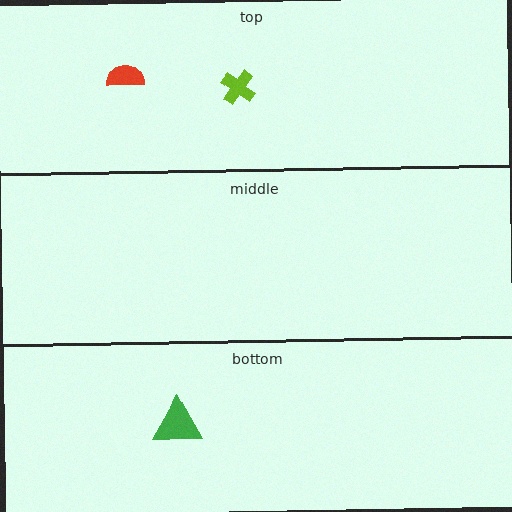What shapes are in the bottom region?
The green triangle.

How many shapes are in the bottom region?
1.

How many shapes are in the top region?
2.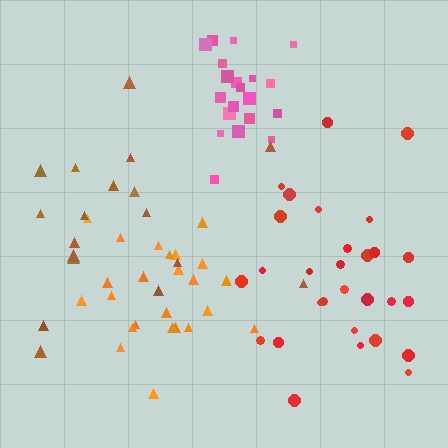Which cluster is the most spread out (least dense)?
Brown.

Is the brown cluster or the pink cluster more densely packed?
Pink.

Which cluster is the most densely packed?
Pink.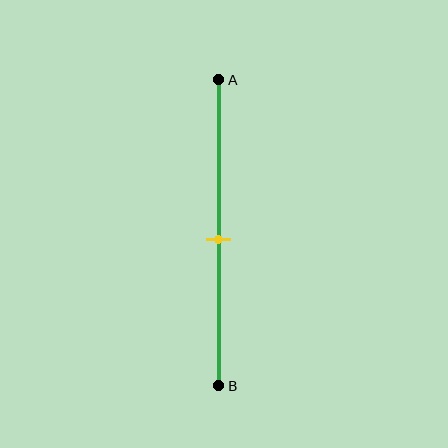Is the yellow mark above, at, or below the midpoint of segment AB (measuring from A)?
The yellow mark is approximately at the midpoint of segment AB.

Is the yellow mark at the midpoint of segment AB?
Yes, the mark is approximately at the midpoint.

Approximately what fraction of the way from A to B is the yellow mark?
The yellow mark is approximately 50% of the way from A to B.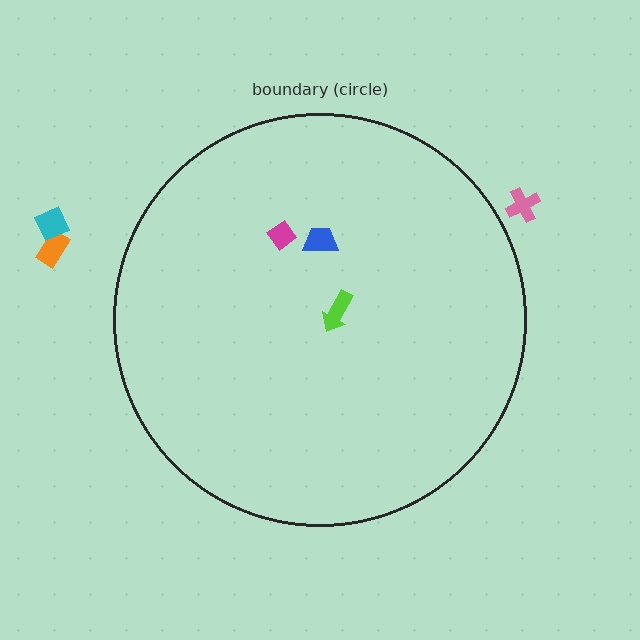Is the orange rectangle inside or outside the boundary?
Outside.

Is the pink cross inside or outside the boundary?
Outside.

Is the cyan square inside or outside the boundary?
Outside.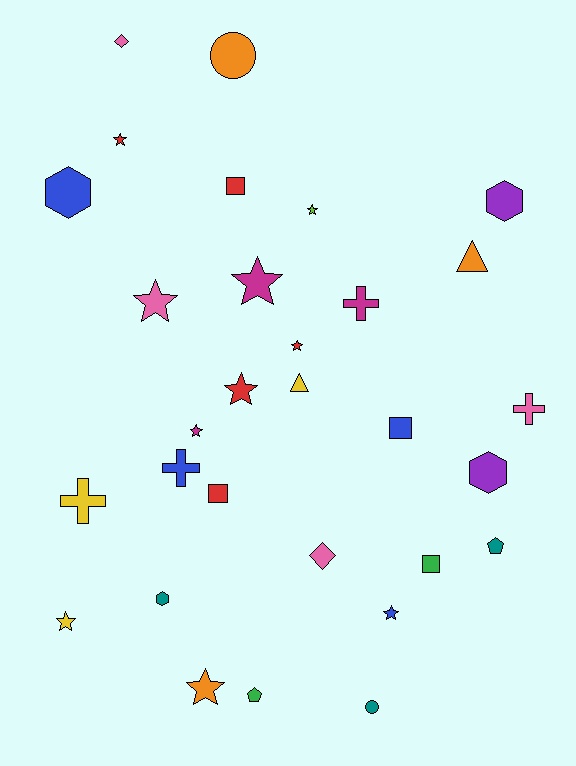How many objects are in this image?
There are 30 objects.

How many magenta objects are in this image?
There are 3 magenta objects.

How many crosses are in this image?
There are 4 crosses.